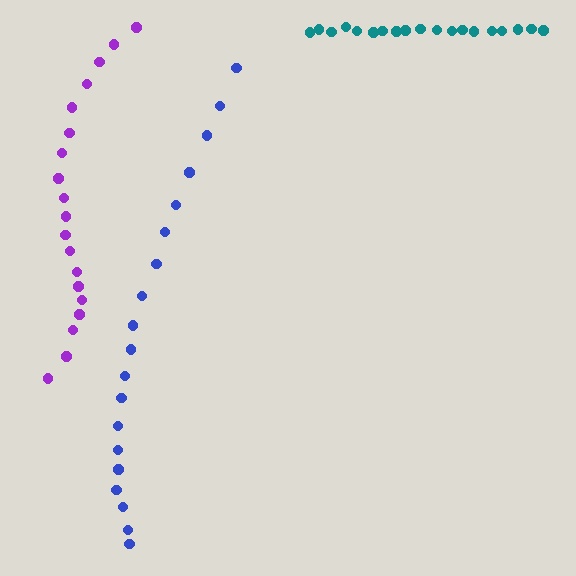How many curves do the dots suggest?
There are 3 distinct paths.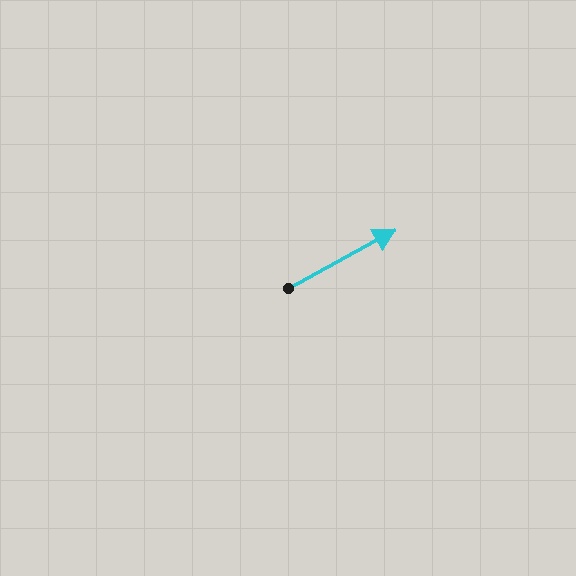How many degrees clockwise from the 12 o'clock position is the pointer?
Approximately 62 degrees.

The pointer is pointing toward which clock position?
Roughly 2 o'clock.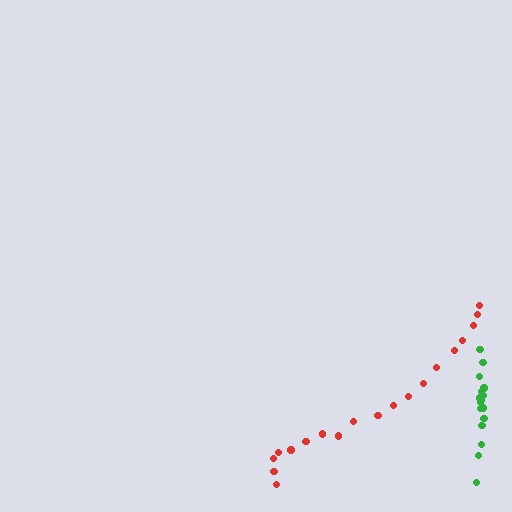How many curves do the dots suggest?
There are 2 distinct paths.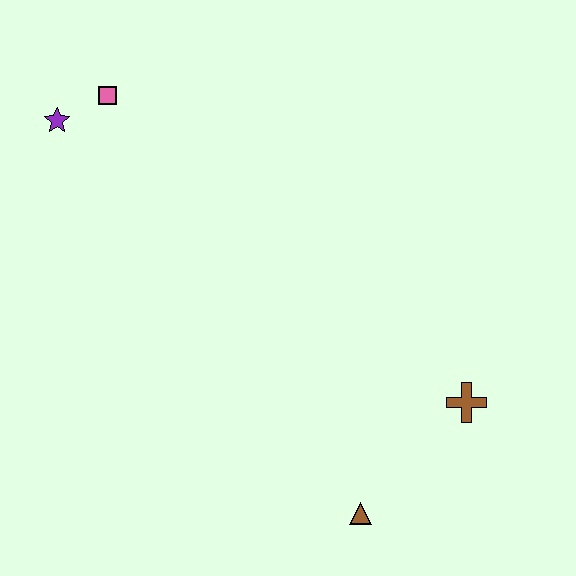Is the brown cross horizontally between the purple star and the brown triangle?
No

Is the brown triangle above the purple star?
No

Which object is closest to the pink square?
The purple star is closest to the pink square.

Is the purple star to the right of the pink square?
No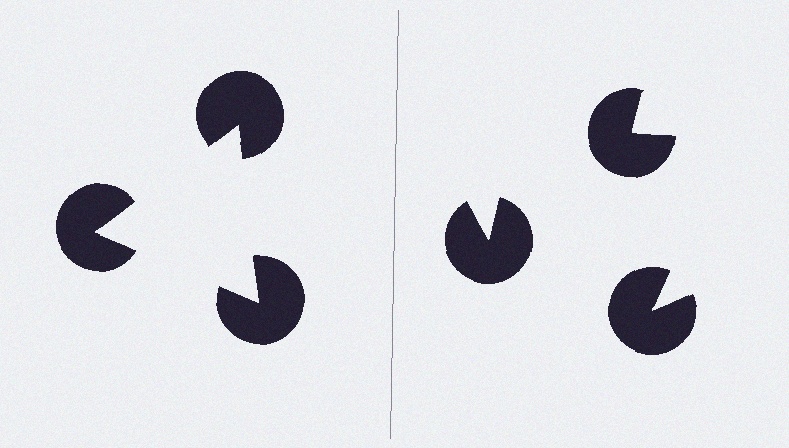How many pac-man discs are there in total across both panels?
6 — 3 on each side.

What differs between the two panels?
The pac-man discs are positioned identically on both sides; only the wedge orientations differ. On the left they align to a triangle; on the right they are misaligned.